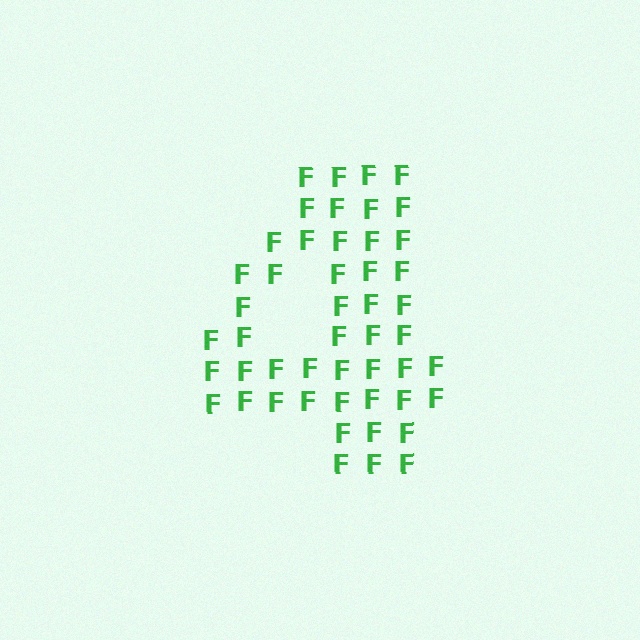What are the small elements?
The small elements are letter F's.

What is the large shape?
The large shape is the digit 4.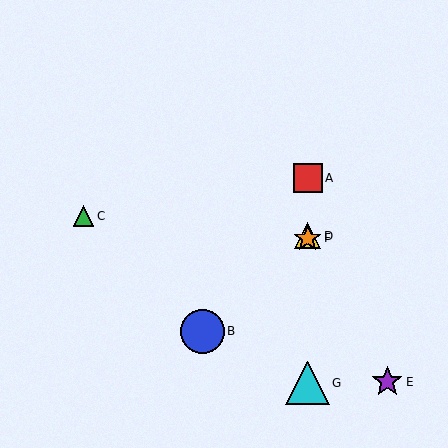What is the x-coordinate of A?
Object A is at x≈308.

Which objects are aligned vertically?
Objects A, D, F, G are aligned vertically.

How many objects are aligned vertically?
4 objects (A, D, F, G) are aligned vertically.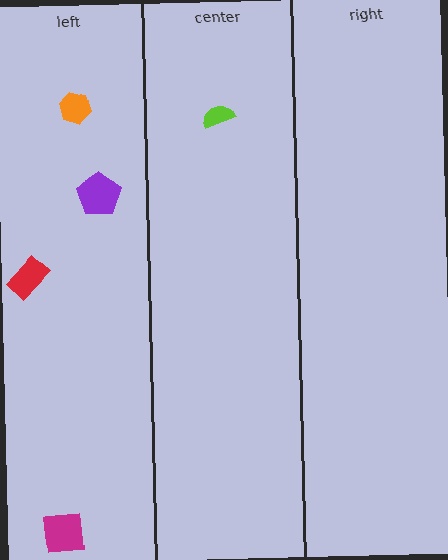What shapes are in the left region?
The red rectangle, the orange hexagon, the purple pentagon, the magenta square.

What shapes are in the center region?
The lime semicircle.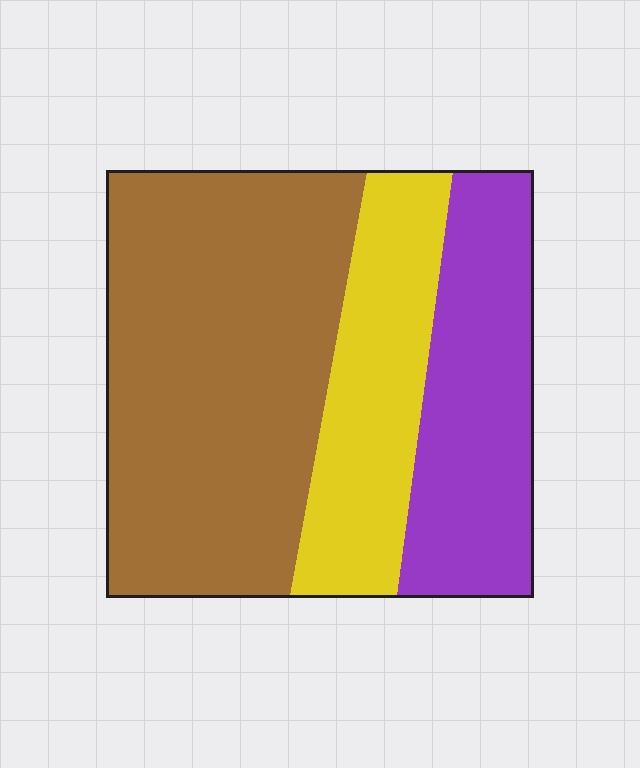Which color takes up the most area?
Brown, at roughly 50%.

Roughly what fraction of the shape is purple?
Purple takes up about one quarter (1/4) of the shape.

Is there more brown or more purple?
Brown.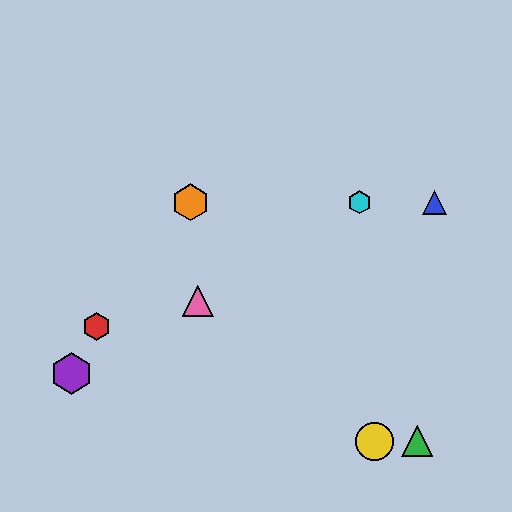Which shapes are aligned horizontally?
The blue triangle, the orange hexagon, the cyan hexagon are aligned horizontally.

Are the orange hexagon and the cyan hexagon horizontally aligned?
Yes, both are at y≈202.